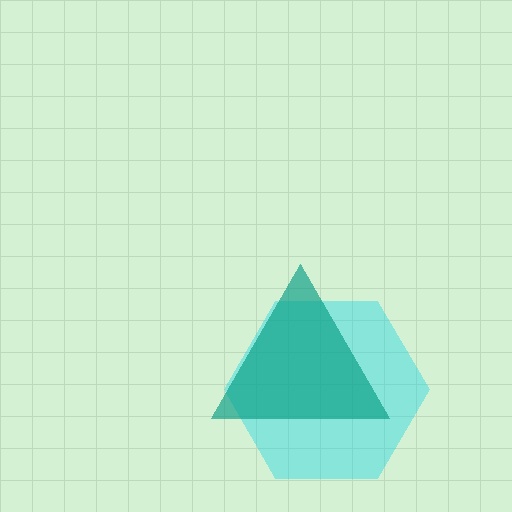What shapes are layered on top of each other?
The layered shapes are: a cyan hexagon, a teal triangle.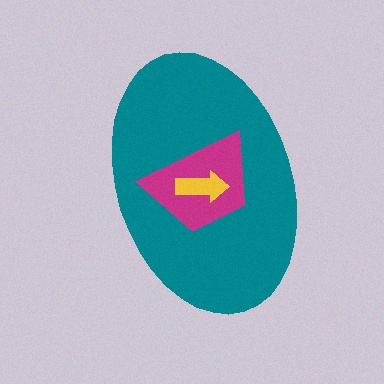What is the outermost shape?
The teal ellipse.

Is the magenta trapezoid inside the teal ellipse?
Yes.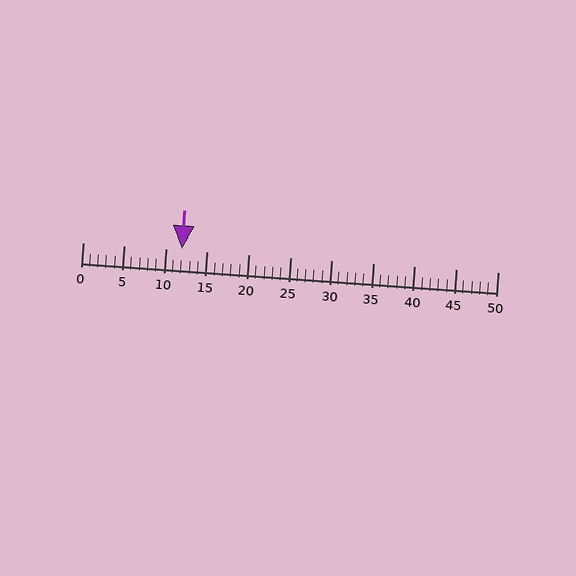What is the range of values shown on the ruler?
The ruler shows values from 0 to 50.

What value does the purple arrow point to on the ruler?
The purple arrow points to approximately 12.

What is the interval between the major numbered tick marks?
The major tick marks are spaced 5 units apart.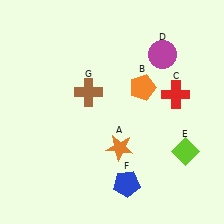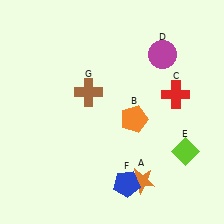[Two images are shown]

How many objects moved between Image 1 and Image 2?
2 objects moved between the two images.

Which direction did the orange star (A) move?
The orange star (A) moved down.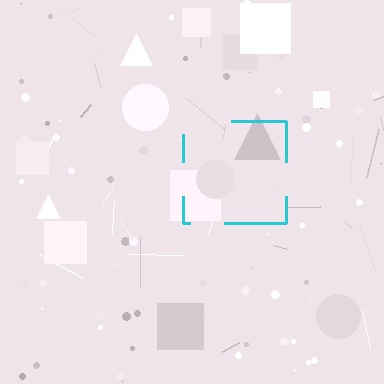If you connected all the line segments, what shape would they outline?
They would outline a square.